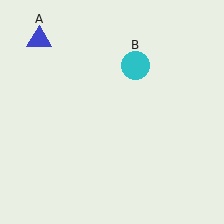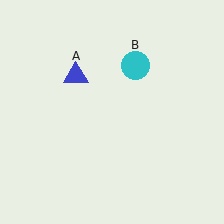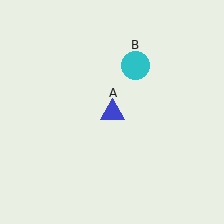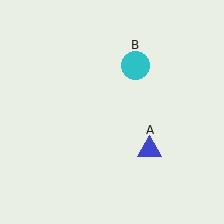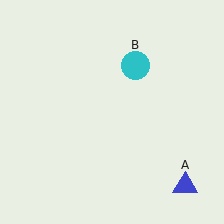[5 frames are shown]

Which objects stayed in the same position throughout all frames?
Cyan circle (object B) remained stationary.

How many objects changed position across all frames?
1 object changed position: blue triangle (object A).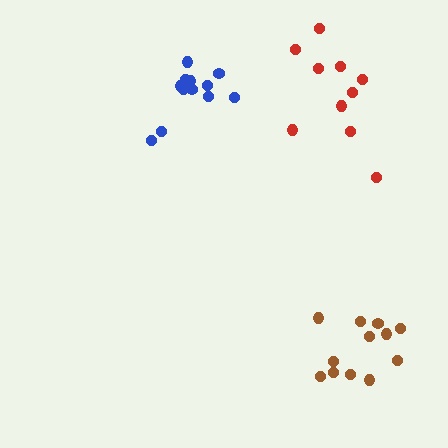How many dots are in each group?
Group 1: 12 dots, Group 2: 12 dots, Group 3: 10 dots (34 total).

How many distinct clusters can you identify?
There are 3 distinct clusters.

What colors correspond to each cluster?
The clusters are colored: blue, brown, red.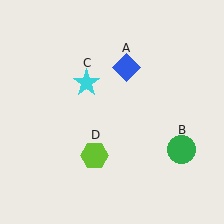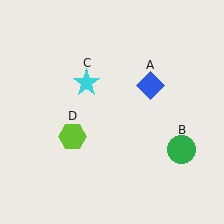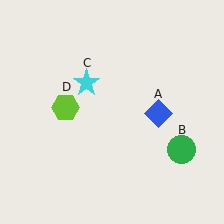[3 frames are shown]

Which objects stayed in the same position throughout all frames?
Green circle (object B) and cyan star (object C) remained stationary.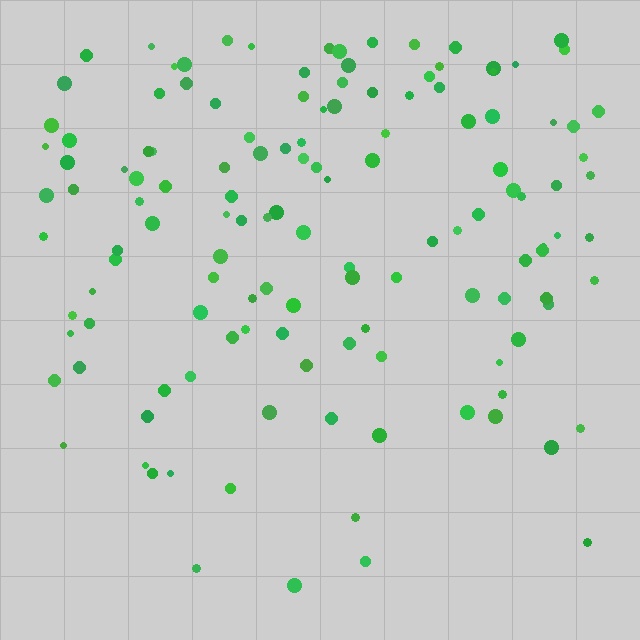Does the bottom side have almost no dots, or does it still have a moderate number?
Still a moderate number, just noticeably fewer than the top.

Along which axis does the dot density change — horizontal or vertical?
Vertical.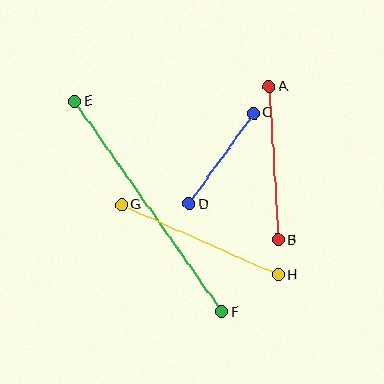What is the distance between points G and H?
The distance is approximately 171 pixels.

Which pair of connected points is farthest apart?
Points E and F are farthest apart.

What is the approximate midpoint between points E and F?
The midpoint is at approximately (148, 206) pixels.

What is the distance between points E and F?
The distance is approximately 257 pixels.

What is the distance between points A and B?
The distance is approximately 154 pixels.